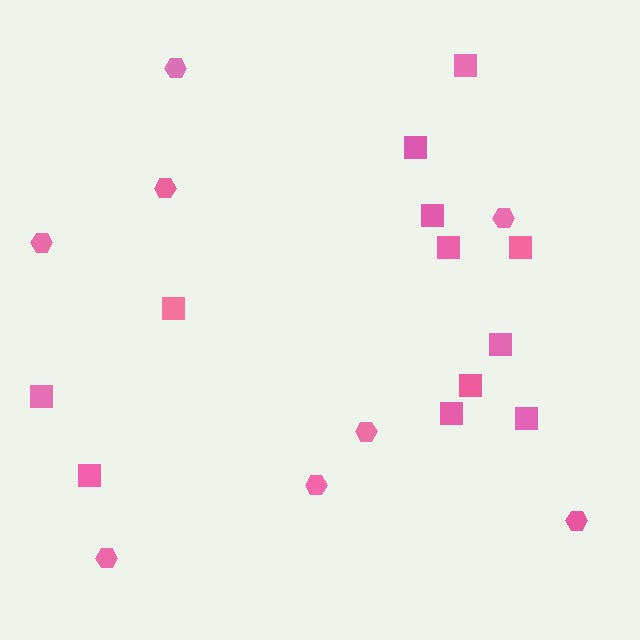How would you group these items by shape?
There are 2 groups: one group of hexagons (8) and one group of squares (12).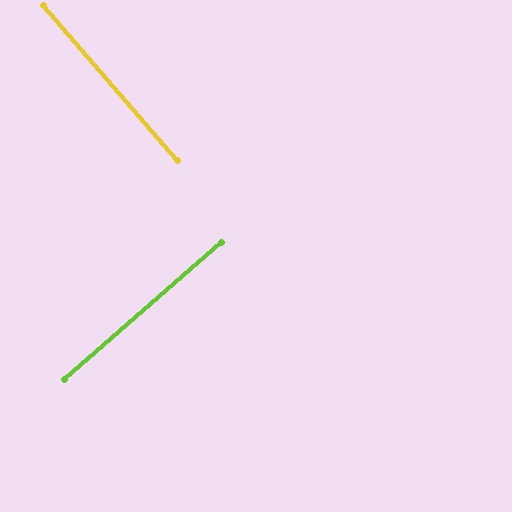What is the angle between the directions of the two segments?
Approximately 90 degrees.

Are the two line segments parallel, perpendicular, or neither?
Perpendicular — they meet at approximately 90°.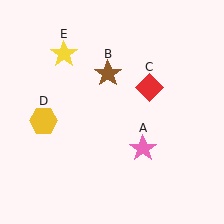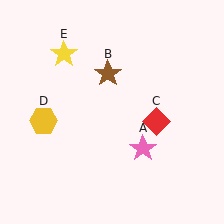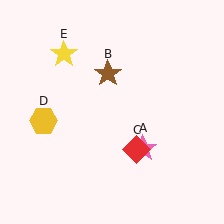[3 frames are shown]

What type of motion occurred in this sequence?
The red diamond (object C) rotated clockwise around the center of the scene.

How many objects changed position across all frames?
1 object changed position: red diamond (object C).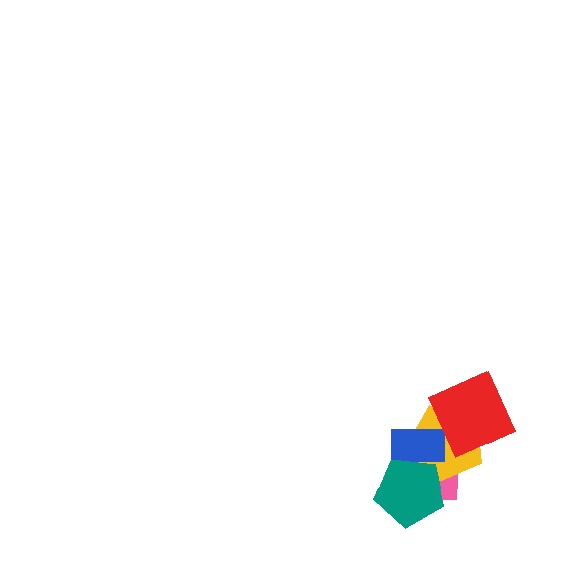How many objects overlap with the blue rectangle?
3 objects overlap with the blue rectangle.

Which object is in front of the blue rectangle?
The teal pentagon is in front of the blue rectangle.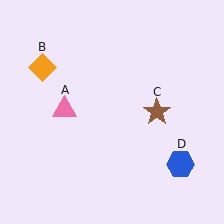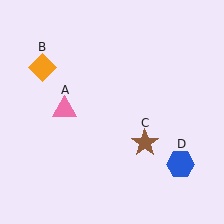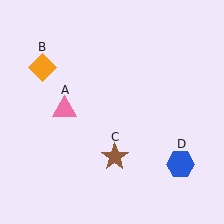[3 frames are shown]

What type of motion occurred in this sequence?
The brown star (object C) rotated clockwise around the center of the scene.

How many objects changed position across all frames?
1 object changed position: brown star (object C).